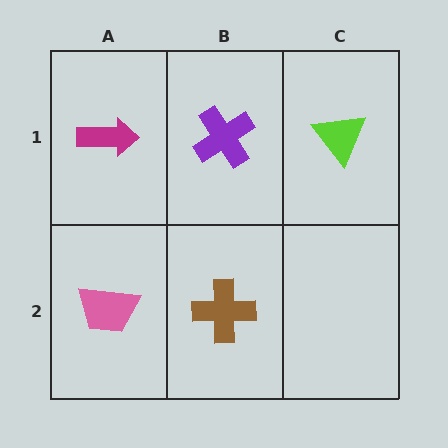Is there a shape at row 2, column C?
No, that cell is empty.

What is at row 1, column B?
A purple cross.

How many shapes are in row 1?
3 shapes.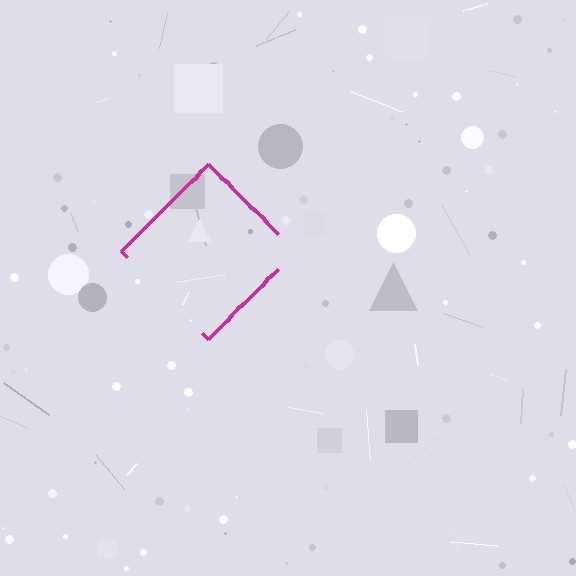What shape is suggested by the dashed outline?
The dashed outline suggests a diamond.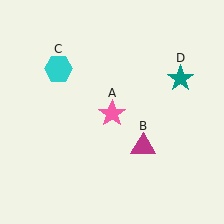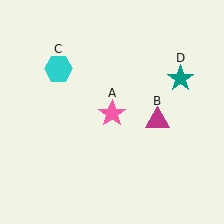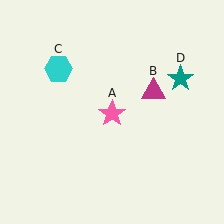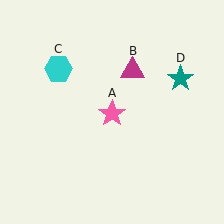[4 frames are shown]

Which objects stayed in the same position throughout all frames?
Pink star (object A) and cyan hexagon (object C) and teal star (object D) remained stationary.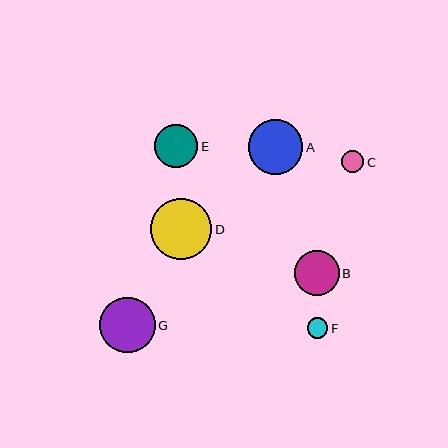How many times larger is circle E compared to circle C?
Circle E is approximately 2.0 times the size of circle C.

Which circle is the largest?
Circle D is the largest with a size of approximately 61 pixels.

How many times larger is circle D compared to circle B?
Circle D is approximately 1.4 times the size of circle B.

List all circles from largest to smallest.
From largest to smallest: D, G, A, B, E, C, F.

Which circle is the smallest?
Circle F is the smallest with a size of approximately 21 pixels.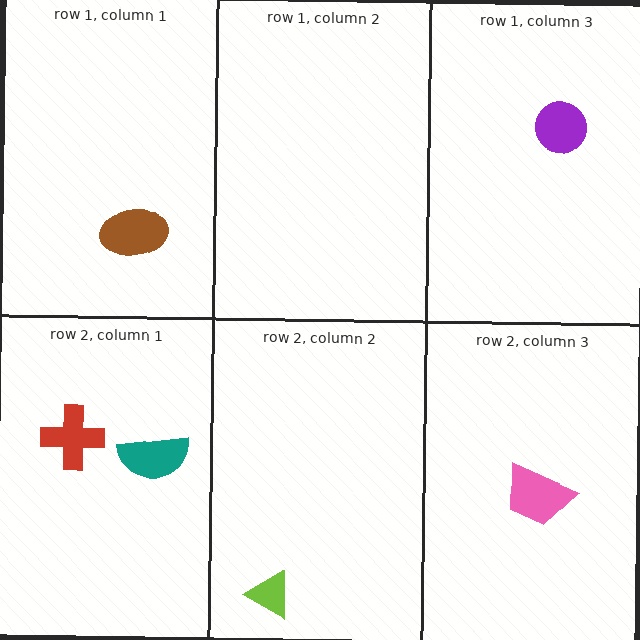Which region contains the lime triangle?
The row 2, column 2 region.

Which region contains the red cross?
The row 2, column 1 region.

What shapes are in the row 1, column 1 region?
The brown ellipse.